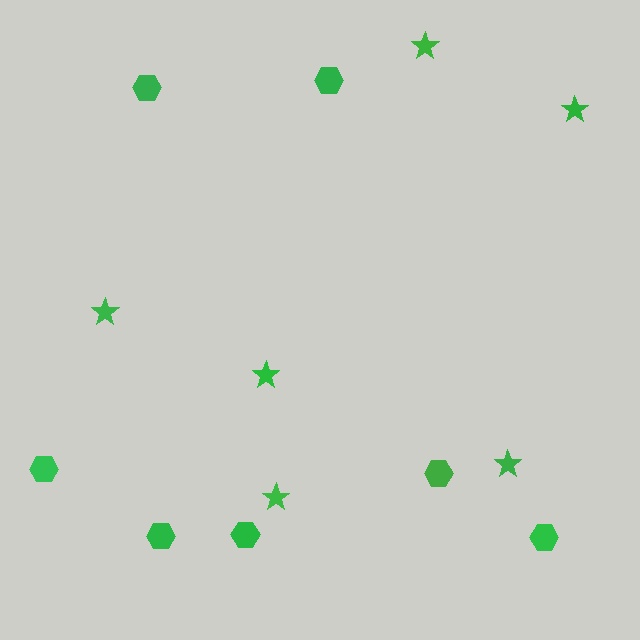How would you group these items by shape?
There are 2 groups: one group of hexagons (7) and one group of stars (6).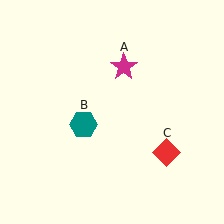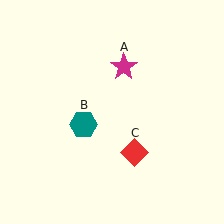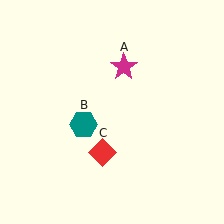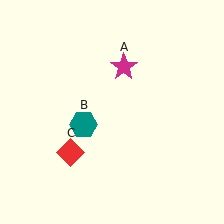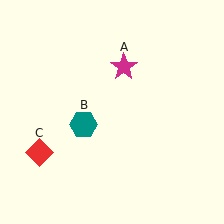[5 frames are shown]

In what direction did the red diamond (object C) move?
The red diamond (object C) moved left.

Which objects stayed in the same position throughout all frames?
Magenta star (object A) and teal hexagon (object B) remained stationary.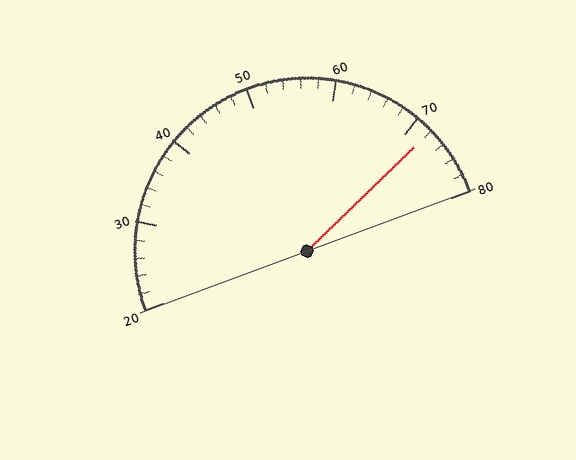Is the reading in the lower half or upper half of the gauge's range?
The reading is in the upper half of the range (20 to 80).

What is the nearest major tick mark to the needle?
The nearest major tick mark is 70.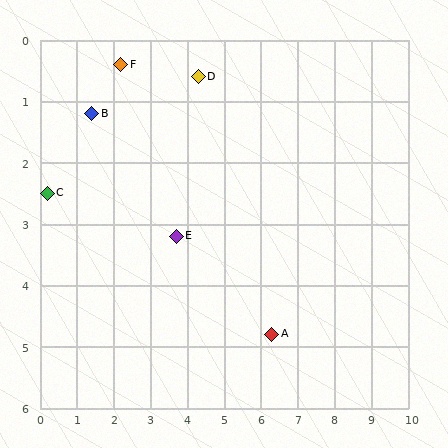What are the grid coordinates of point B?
Point B is at approximately (1.4, 1.2).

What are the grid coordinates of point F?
Point F is at approximately (2.2, 0.4).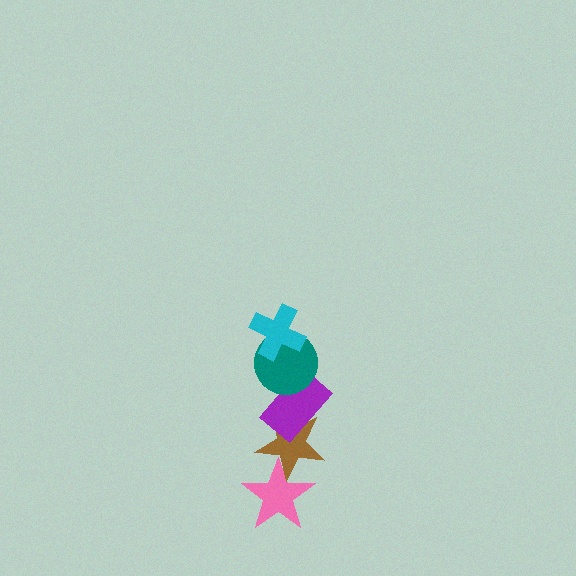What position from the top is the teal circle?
The teal circle is 2nd from the top.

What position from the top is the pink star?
The pink star is 5th from the top.